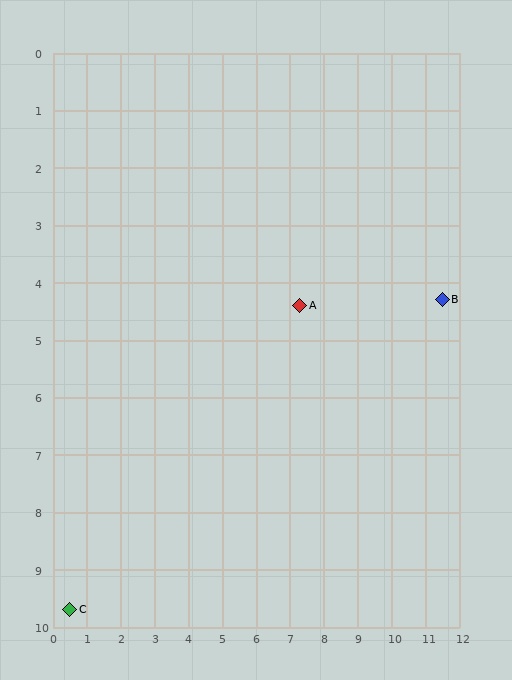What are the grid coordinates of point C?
Point C is at approximately (0.5, 9.7).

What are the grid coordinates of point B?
Point B is at approximately (11.5, 4.3).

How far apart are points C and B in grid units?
Points C and B are about 12.3 grid units apart.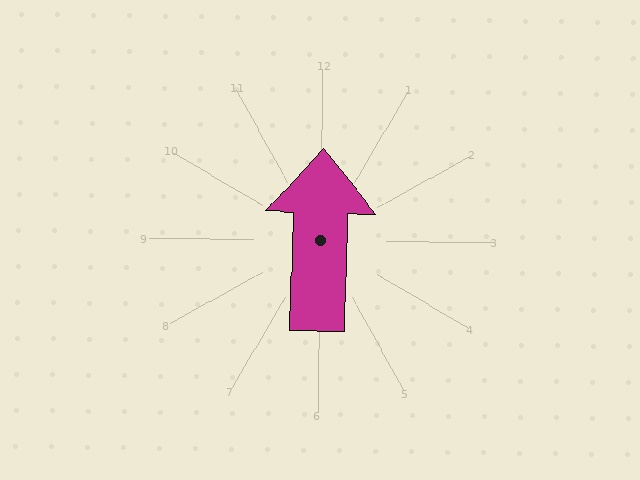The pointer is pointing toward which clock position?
Roughly 12 o'clock.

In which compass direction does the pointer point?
North.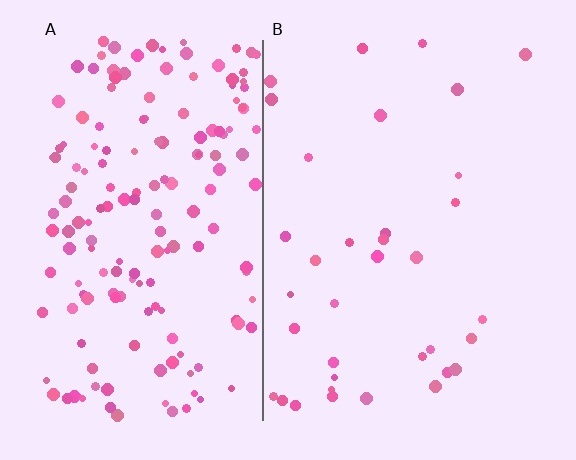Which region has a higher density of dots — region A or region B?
A (the left).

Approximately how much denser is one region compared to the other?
Approximately 4.8× — region A over region B.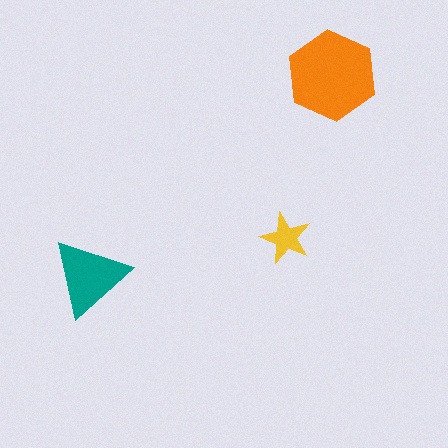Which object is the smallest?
The yellow star.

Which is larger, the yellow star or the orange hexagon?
The orange hexagon.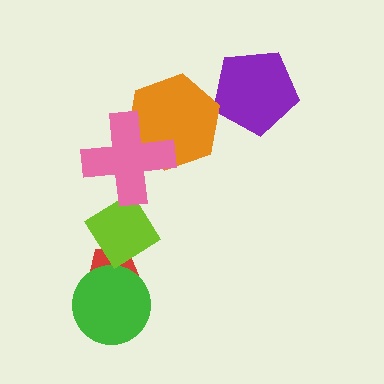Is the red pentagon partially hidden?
Yes, it is partially covered by another shape.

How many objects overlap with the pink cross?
2 objects overlap with the pink cross.